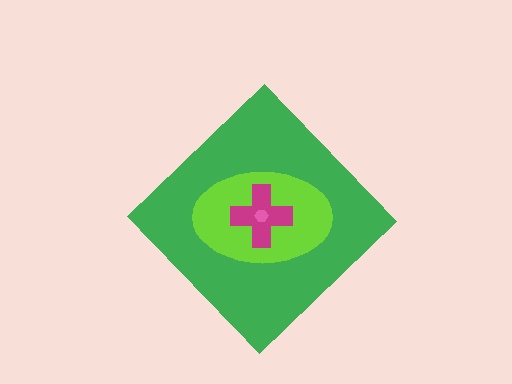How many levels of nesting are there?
4.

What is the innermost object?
The pink hexagon.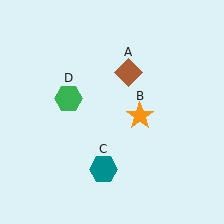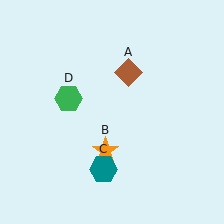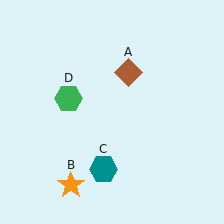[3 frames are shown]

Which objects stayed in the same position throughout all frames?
Brown diamond (object A) and teal hexagon (object C) and green hexagon (object D) remained stationary.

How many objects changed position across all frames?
1 object changed position: orange star (object B).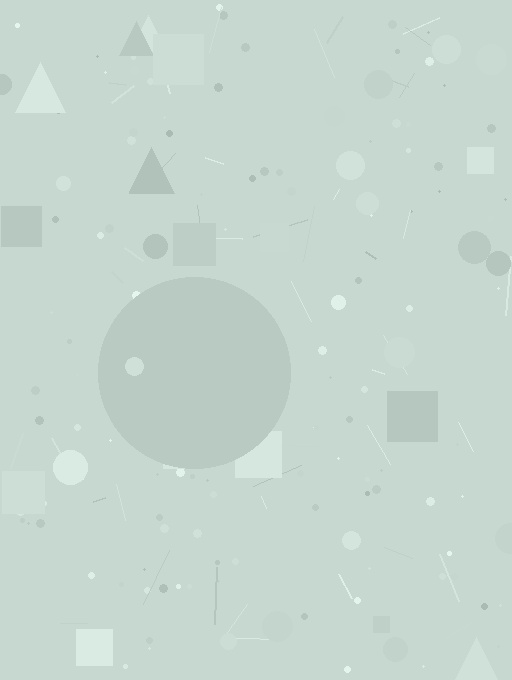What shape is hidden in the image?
A circle is hidden in the image.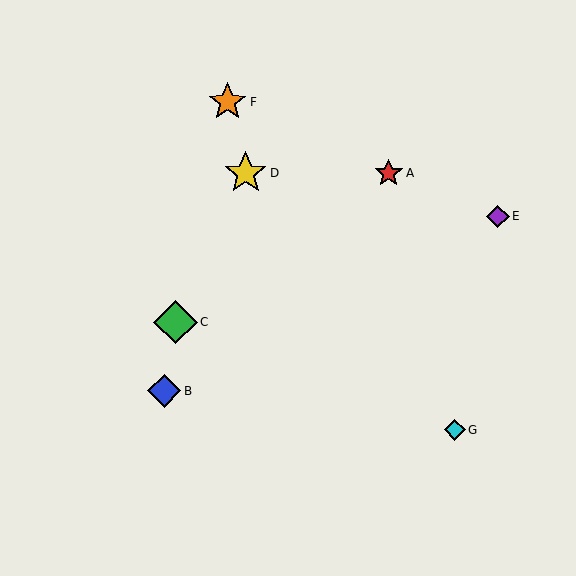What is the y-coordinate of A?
Object A is at y≈173.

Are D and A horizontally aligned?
Yes, both are at y≈173.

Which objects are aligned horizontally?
Objects A, D are aligned horizontally.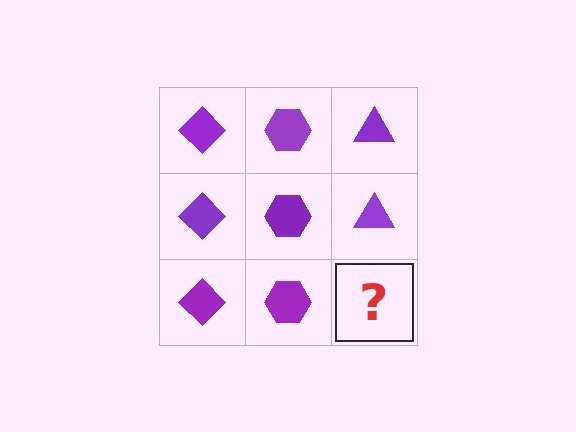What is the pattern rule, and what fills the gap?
The rule is that each column has a consistent shape. The gap should be filled with a purple triangle.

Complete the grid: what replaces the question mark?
The question mark should be replaced with a purple triangle.